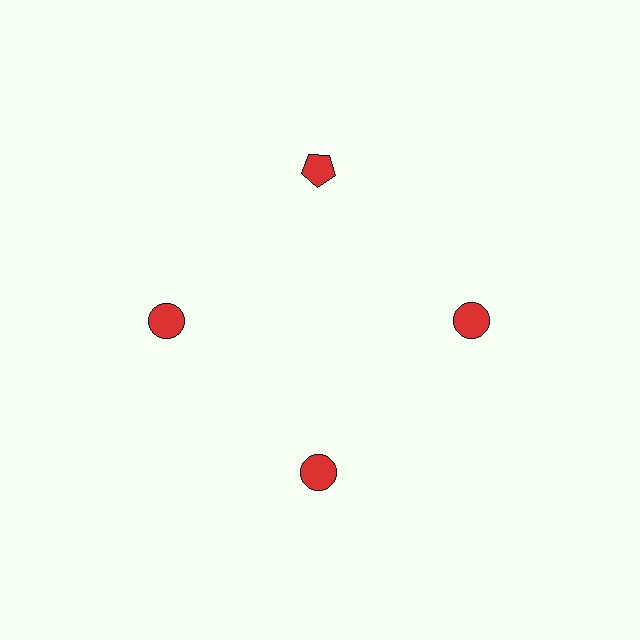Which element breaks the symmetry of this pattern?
The red pentagon at roughly the 12 o'clock position breaks the symmetry. All other shapes are red circles.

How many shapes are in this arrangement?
There are 4 shapes arranged in a ring pattern.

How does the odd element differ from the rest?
It has a different shape: pentagon instead of circle.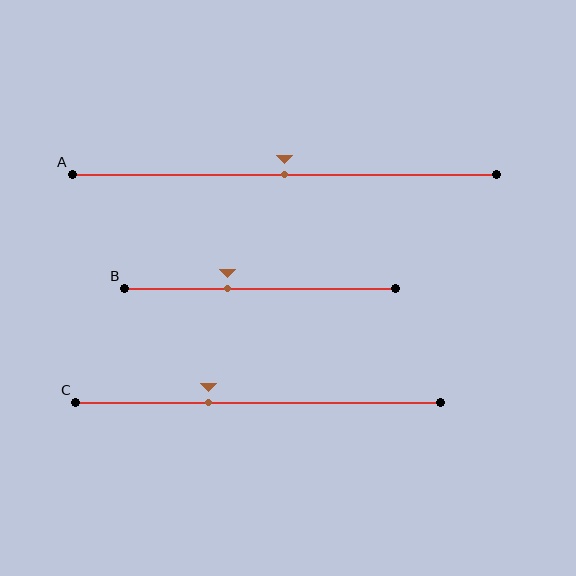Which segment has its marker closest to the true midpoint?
Segment A has its marker closest to the true midpoint.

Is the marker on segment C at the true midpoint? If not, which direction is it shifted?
No, the marker on segment C is shifted to the left by about 14% of the segment length.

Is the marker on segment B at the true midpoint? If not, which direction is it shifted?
No, the marker on segment B is shifted to the left by about 12% of the segment length.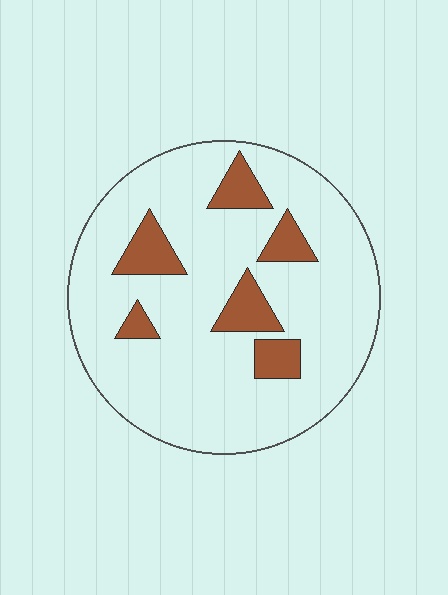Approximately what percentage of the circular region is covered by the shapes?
Approximately 15%.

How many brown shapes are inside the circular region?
6.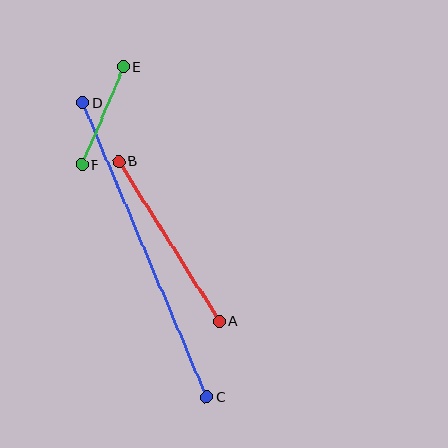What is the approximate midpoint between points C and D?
The midpoint is at approximately (145, 250) pixels.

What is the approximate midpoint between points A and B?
The midpoint is at approximately (169, 241) pixels.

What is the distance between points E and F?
The distance is approximately 107 pixels.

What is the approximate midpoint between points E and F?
The midpoint is at approximately (103, 116) pixels.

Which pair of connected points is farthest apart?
Points C and D are farthest apart.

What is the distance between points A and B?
The distance is approximately 189 pixels.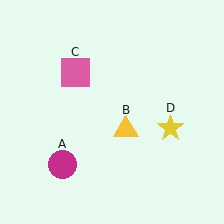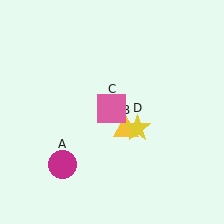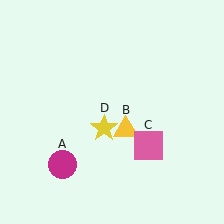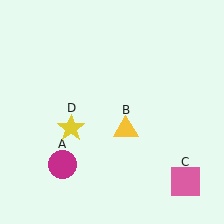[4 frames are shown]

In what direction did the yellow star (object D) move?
The yellow star (object D) moved left.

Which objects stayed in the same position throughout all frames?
Magenta circle (object A) and yellow triangle (object B) remained stationary.